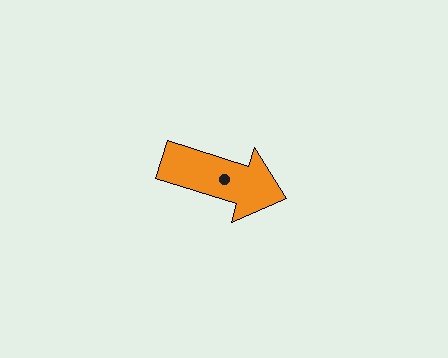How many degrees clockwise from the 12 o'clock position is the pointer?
Approximately 107 degrees.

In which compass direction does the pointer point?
East.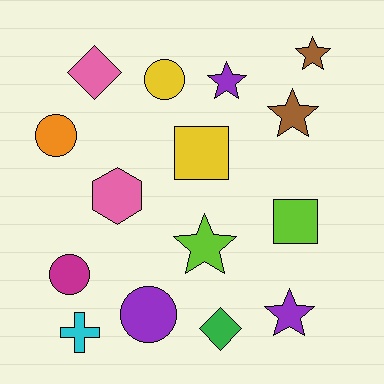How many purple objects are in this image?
There are 3 purple objects.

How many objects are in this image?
There are 15 objects.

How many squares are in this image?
There are 2 squares.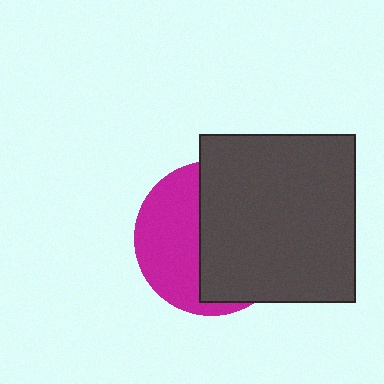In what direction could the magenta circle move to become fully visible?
The magenta circle could move left. That would shift it out from behind the dark gray rectangle entirely.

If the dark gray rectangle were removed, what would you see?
You would see the complete magenta circle.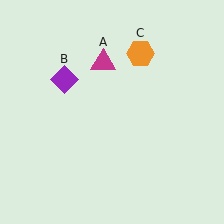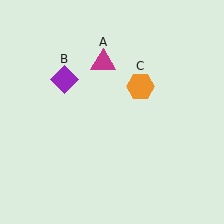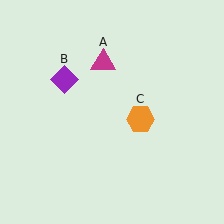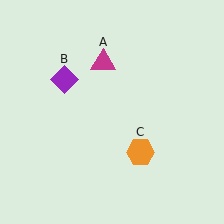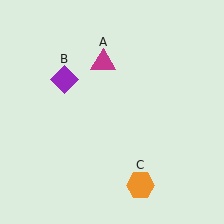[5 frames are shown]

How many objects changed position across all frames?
1 object changed position: orange hexagon (object C).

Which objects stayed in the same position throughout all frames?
Magenta triangle (object A) and purple diamond (object B) remained stationary.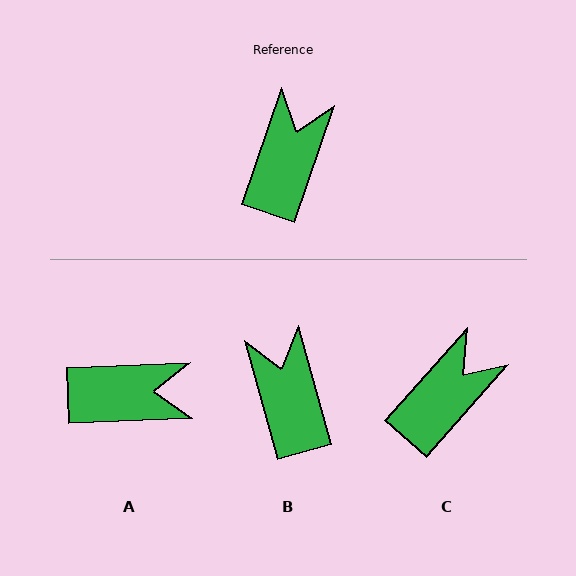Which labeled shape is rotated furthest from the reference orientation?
A, about 69 degrees away.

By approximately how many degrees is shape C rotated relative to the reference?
Approximately 23 degrees clockwise.